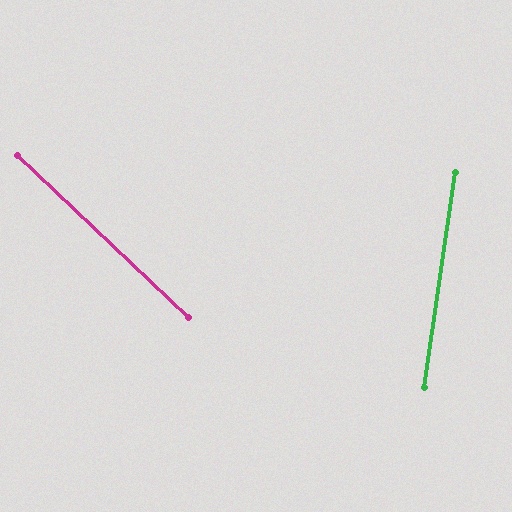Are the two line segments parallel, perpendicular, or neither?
Neither parallel nor perpendicular — they differ by about 55°.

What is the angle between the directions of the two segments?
Approximately 55 degrees.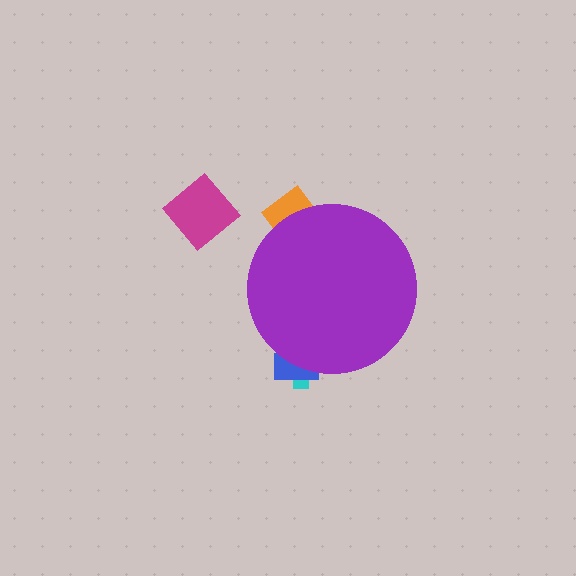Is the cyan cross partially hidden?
Yes, the cyan cross is partially hidden behind the purple circle.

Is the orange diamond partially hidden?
Yes, the orange diamond is partially hidden behind the purple circle.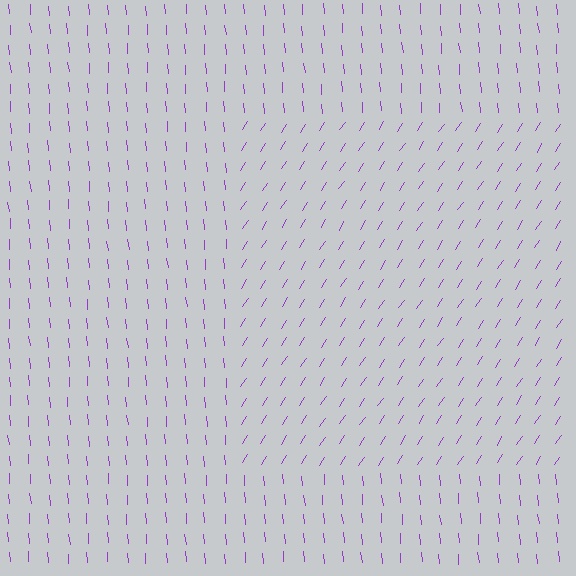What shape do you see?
I see a rectangle.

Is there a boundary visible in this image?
Yes, there is a texture boundary formed by a change in line orientation.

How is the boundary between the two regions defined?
The boundary is defined purely by a change in line orientation (approximately 38 degrees difference). All lines are the same color and thickness.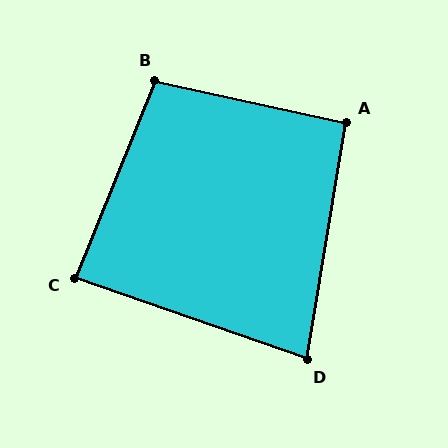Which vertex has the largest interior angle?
B, at approximately 100 degrees.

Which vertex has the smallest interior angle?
D, at approximately 80 degrees.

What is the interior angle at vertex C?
Approximately 87 degrees (approximately right).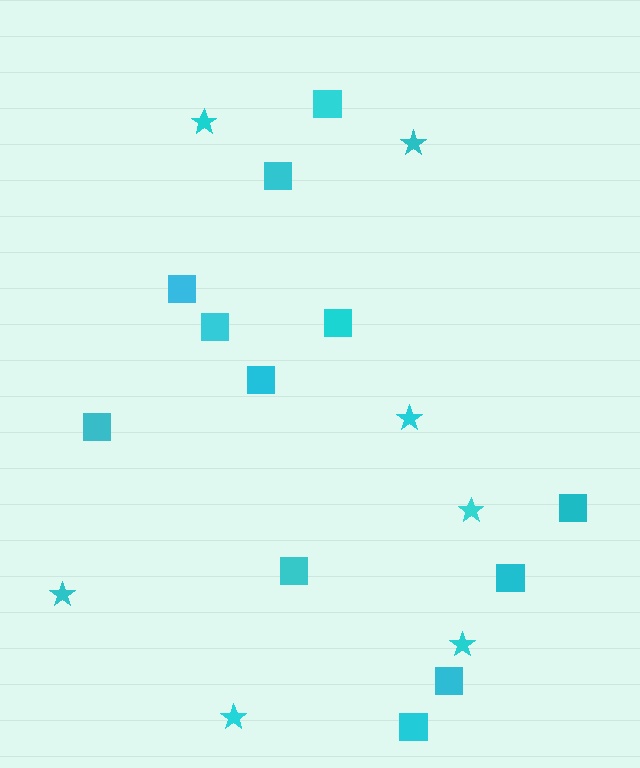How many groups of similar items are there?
There are 2 groups: one group of stars (7) and one group of squares (12).